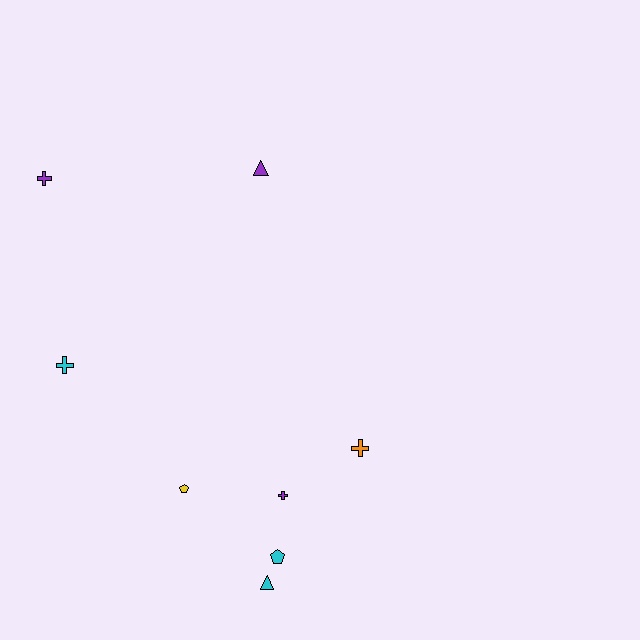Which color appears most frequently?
Purple, with 3 objects.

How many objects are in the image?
There are 8 objects.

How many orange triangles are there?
There are no orange triangles.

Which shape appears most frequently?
Cross, with 4 objects.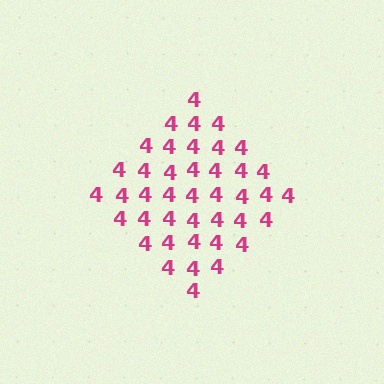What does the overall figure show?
The overall figure shows a diamond.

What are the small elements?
The small elements are digit 4's.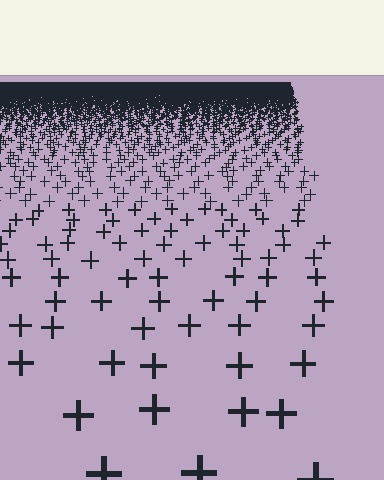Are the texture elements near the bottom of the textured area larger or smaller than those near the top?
Larger. Near the bottom, elements are closer to the viewer and appear at a bigger on-screen size.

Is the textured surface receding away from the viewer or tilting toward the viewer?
The surface is receding away from the viewer. Texture elements get smaller and denser toward the top.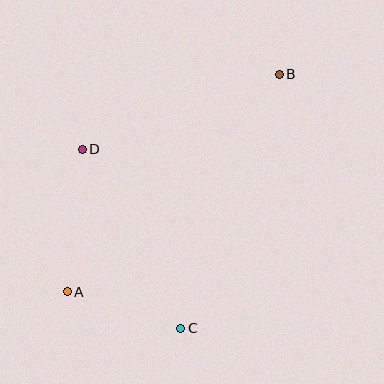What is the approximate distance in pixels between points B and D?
The distance between B and D is approximately 211 pixels.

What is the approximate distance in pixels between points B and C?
The distance between B and C is approximately 272 pixels.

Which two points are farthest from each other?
Points A and B are farthest from each other.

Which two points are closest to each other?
Points A and C are closest to each other.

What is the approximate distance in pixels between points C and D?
The distance between C and D is approximately 204 pixels.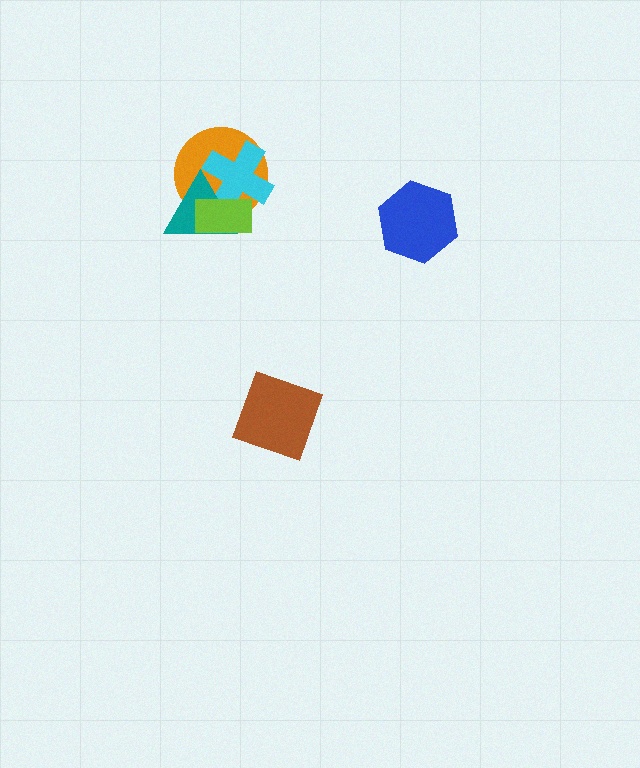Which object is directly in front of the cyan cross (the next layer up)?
The teal triangle is directly in front of the cyan cross.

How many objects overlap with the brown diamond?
0 objects overlap with the brown diamond.